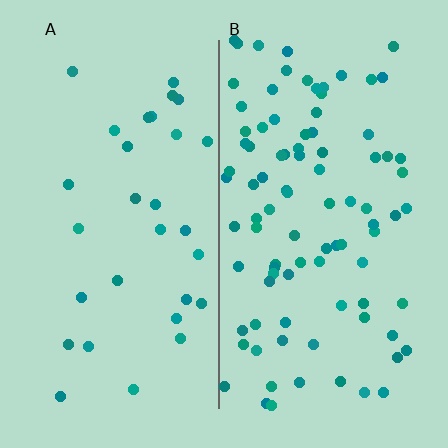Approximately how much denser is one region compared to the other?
Approximately 3.0× — region B over region A.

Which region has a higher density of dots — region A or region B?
B (the right).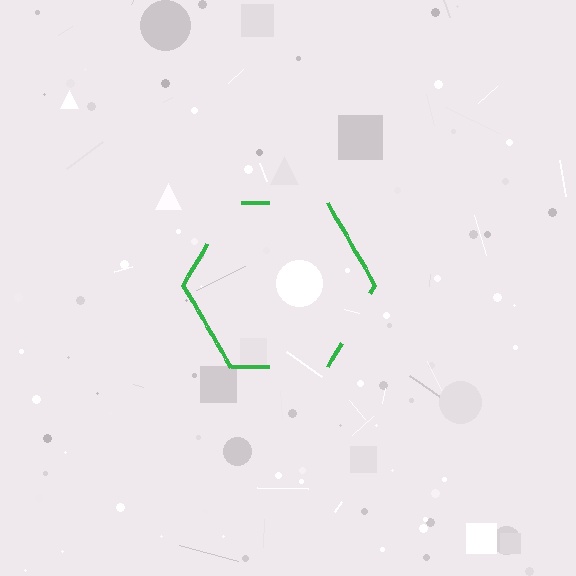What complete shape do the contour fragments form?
The contour fragments form a hexagon.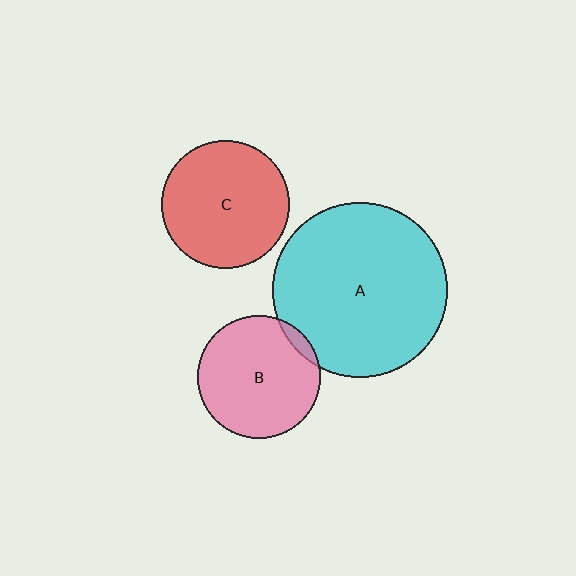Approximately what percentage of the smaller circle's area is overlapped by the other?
Approximately 5%.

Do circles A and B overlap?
Yes.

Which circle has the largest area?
Circle A (cyan).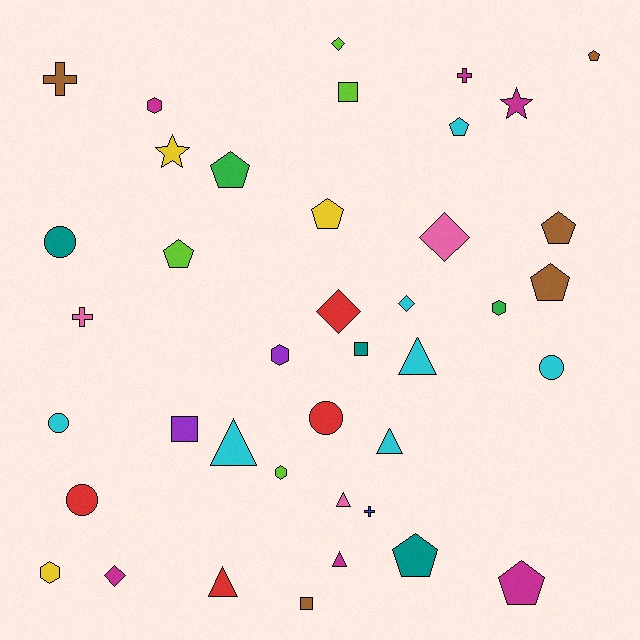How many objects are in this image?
There are 40 objects.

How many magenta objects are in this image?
There are 6 magenta objects.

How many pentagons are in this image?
There are 9 pentagons.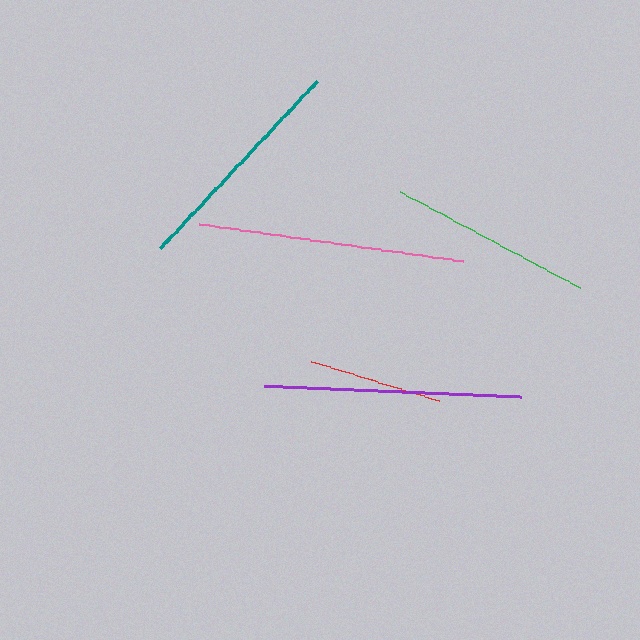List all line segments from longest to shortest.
From longest to shortest: pink, purple, teal, green, red.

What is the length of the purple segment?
The purple segment is approximately 257 pixels long.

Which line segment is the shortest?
The red line is the shortest at approximately 134 pixels.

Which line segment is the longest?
The pink line is the longest at approximately 266 pixels.